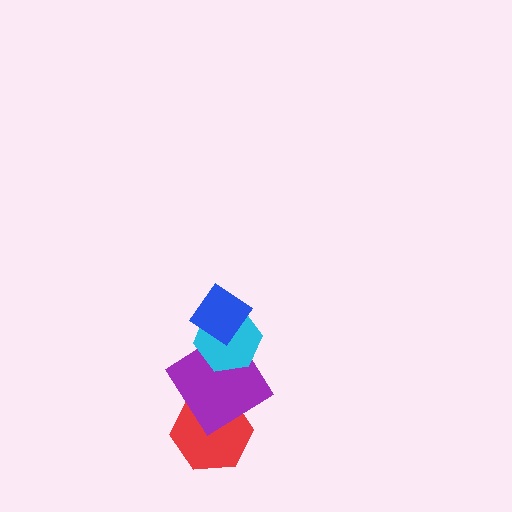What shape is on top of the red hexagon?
The purple diamond is on top of the red hexagon.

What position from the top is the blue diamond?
The blue diamond is 1st from the top.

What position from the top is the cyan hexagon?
The cyan hexagon is 2nd from the top.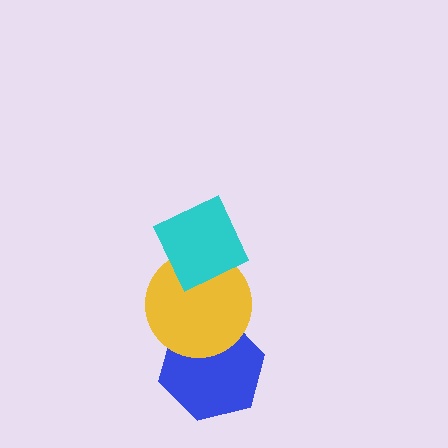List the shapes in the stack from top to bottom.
From top to bottom: the cyan diamond, the yellow circle, the blue hexagon.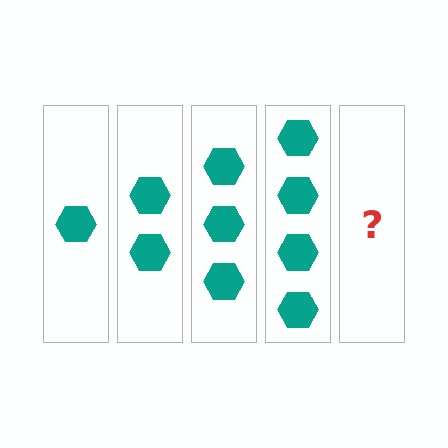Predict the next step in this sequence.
The next step is 5 hexagons.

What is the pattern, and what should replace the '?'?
The pattern is that each step adds one more hexagon. The '?' should be 5 hexagons.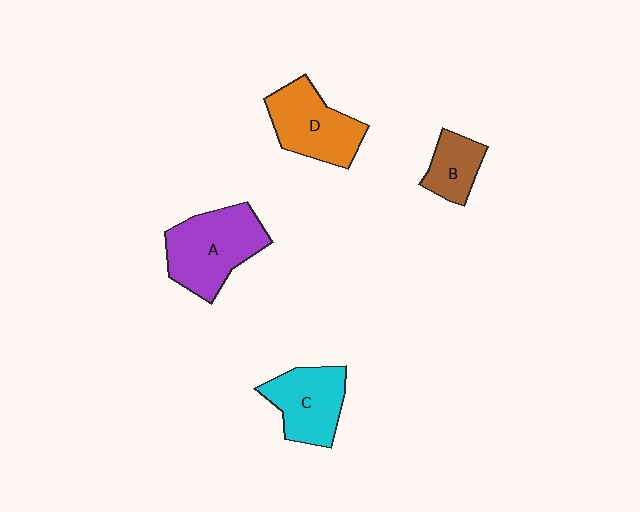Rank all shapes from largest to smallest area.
From largest to smallest: A (purple), D (orange), C (cyan), B (brown).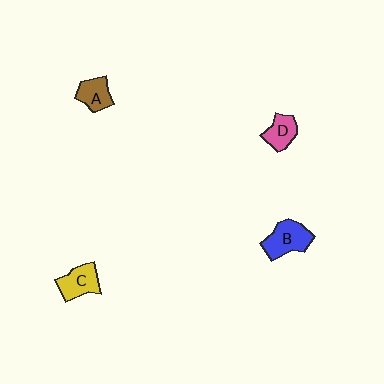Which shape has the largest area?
Shape B (blue).